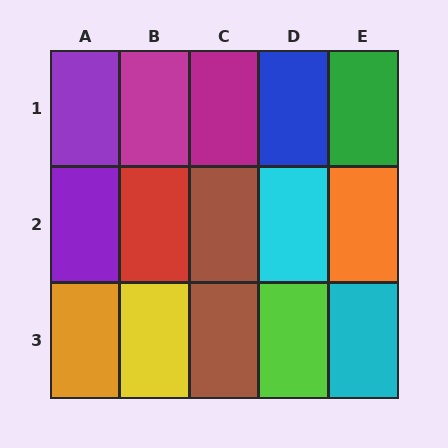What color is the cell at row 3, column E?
Cyan.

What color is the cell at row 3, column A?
Orange.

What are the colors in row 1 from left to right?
Purple, magenta, magenta, blue, green.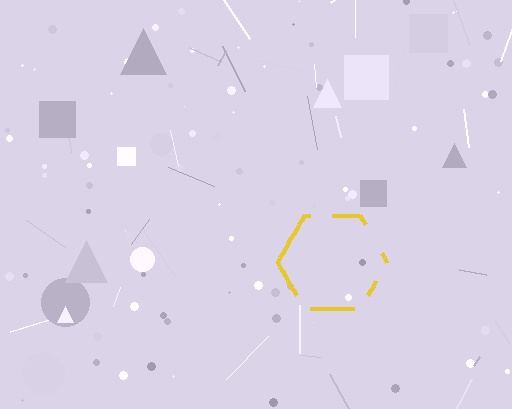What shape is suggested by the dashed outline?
The dashed outline suggests a hexagon.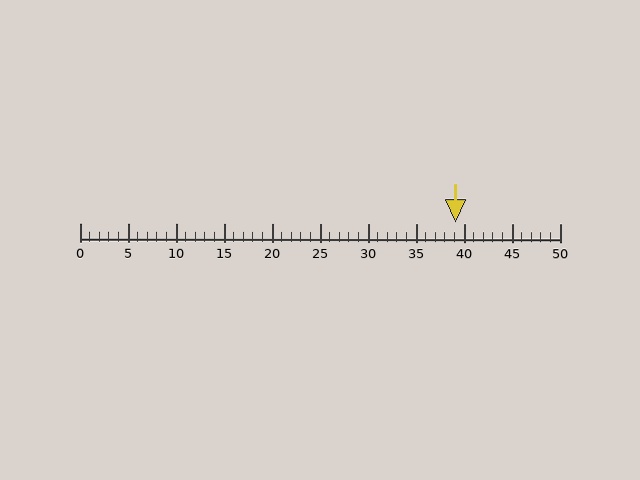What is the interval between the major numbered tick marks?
The major tick marks are spaced 5 units apart.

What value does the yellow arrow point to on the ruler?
The yellow arrow points to approximately 39.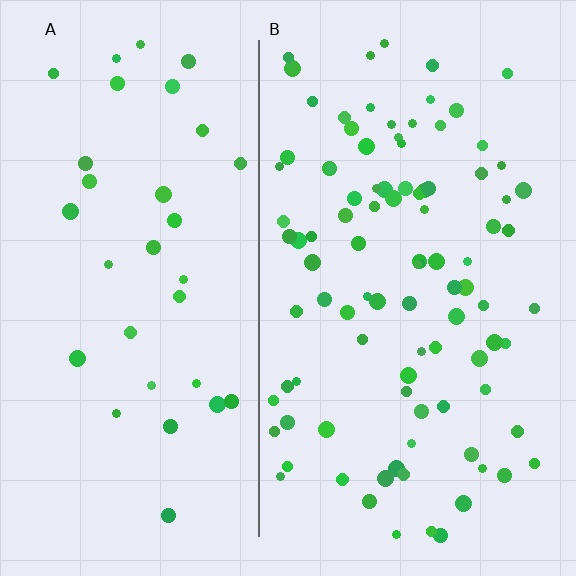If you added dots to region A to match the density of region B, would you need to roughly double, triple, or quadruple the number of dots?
Approximately triple.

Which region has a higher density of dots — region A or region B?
B (the right).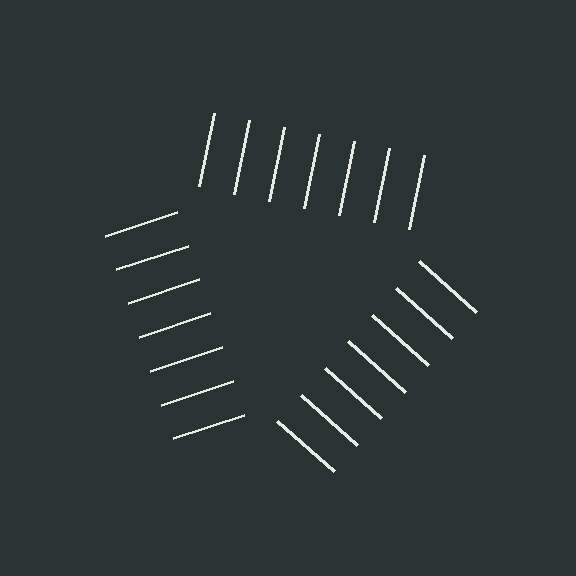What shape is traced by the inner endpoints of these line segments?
An illusory triangle — the line segments terminate on its edges but no continuous stroke is drawn.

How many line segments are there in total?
21 — 7 along each of the 3 edges.